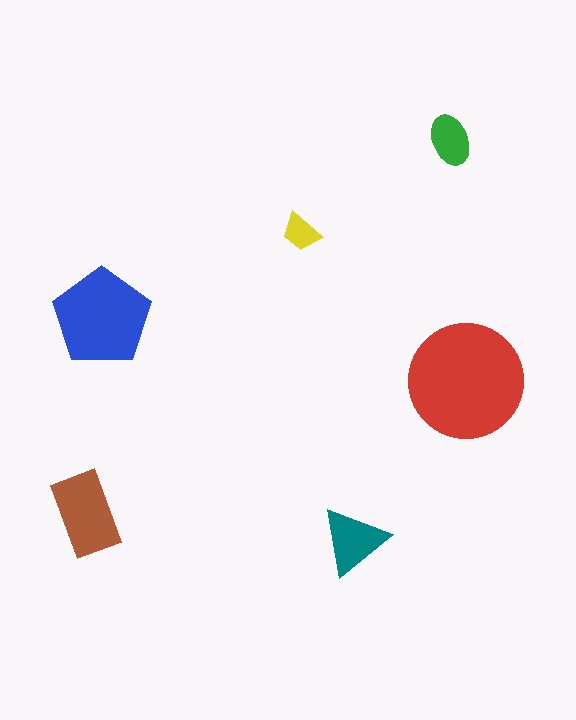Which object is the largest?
The red circle.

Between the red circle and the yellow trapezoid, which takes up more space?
The red circle.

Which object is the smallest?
The yellow trapezoid.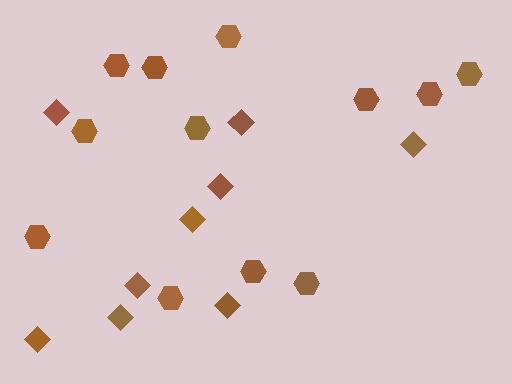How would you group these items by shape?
There are 2 groups: one group of diamonds (9) and one group of hexagons (12).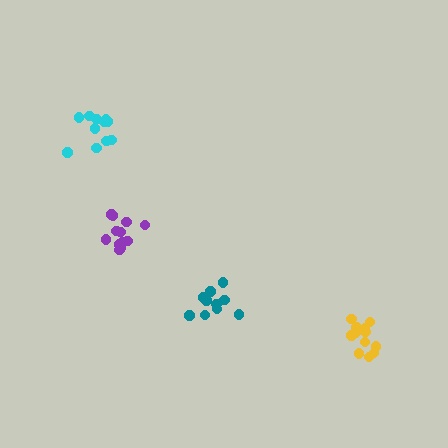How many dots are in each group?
Group 1: 12 dots, Group 2: 11 dots, Group 3: 12 dots, Group 4: 10 dots (45 total).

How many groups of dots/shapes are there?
There are 4 groups.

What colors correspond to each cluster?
The clusters are colored: yellow, cyan, purple, teal.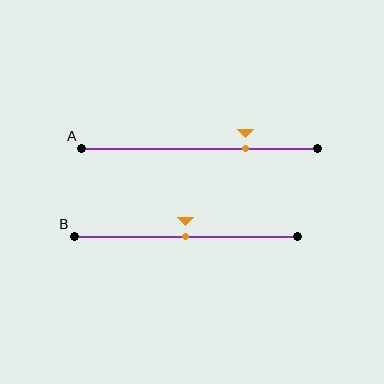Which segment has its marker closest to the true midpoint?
Segment B has its marker closest to the true midpoint.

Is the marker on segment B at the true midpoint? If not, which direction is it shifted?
Yes, the marker on segment B is at the true midpoint.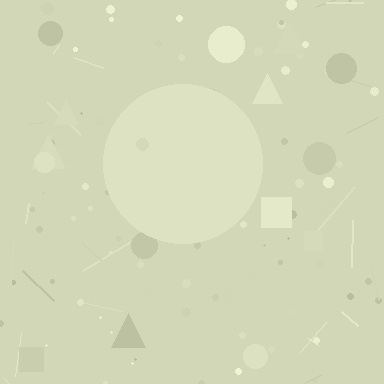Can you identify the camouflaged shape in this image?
The camouflaged shape is a circle.